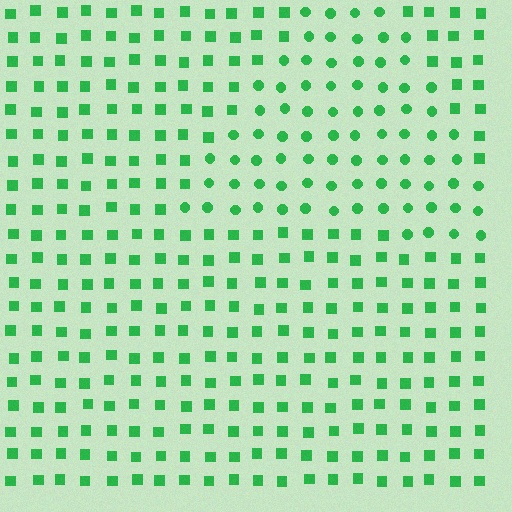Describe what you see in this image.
The image is filled with small green elements arranged in a uniform grid. A triangle-shaped region contains circles, while the surrounding area contains squares. The boundary is defined purely by the change in element shape.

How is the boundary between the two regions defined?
The boundary is defined by a change in element shape: circles inside vs. squares outside. All elements share the same color and spacing.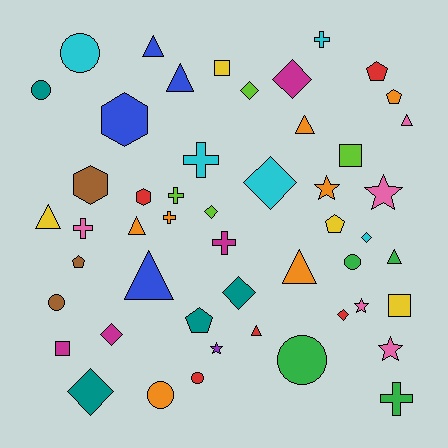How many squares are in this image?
There are 4 squares.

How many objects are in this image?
There are 50 objects.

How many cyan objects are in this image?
There are 5 cyan objects.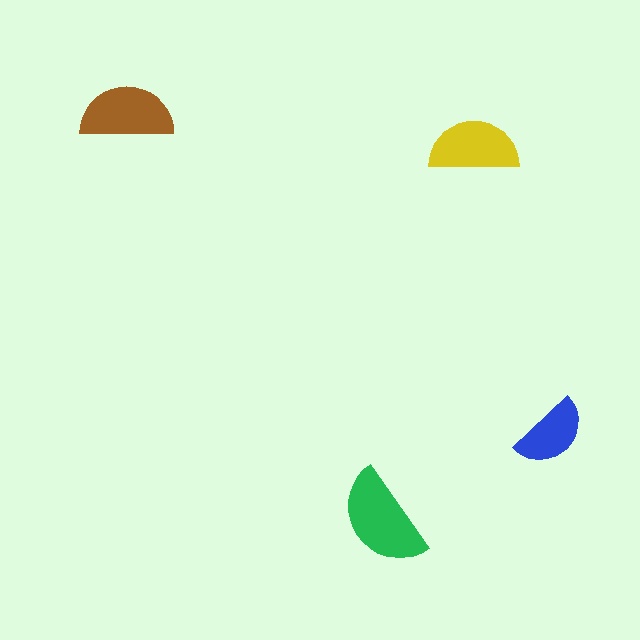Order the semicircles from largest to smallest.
the green one, the brown one, the yellow one, the blue one.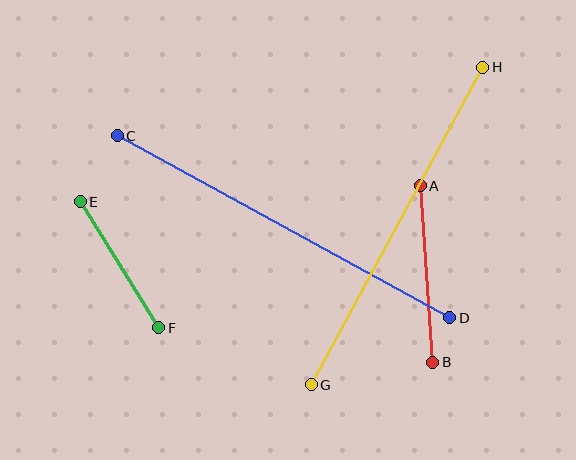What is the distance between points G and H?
The distance is approximately 361 pixels.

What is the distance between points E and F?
The distance is approximately 148 pixels.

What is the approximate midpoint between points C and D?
The midpoint is at approximately (283, 227) pixels.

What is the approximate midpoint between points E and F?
The midpoint is at approximately (120, 265) pixels.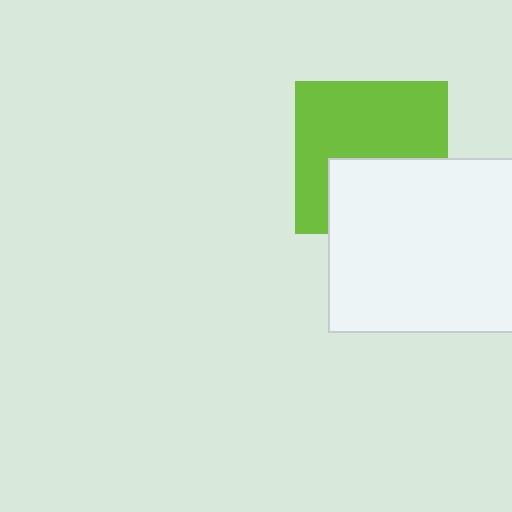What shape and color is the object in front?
The object in front is a white rectangle.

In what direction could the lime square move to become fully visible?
The lime square could move up. That would shift it out from behind the white rectangle entirely.